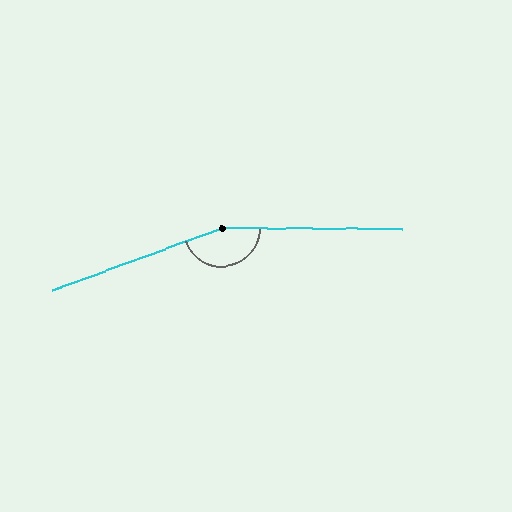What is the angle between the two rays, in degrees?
Approximately 160 degrees.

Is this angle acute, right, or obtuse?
It is obtuse.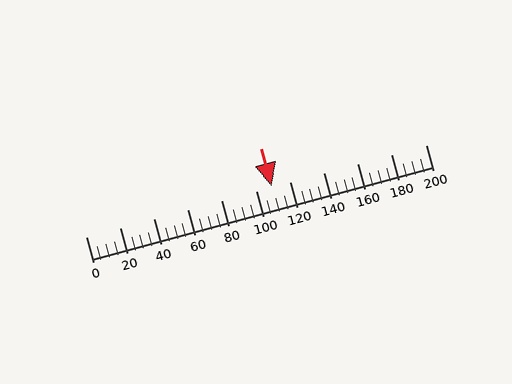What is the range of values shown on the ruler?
The ruler shows values from 0 to 200.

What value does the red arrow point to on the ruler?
The red arrow points to approximately 109.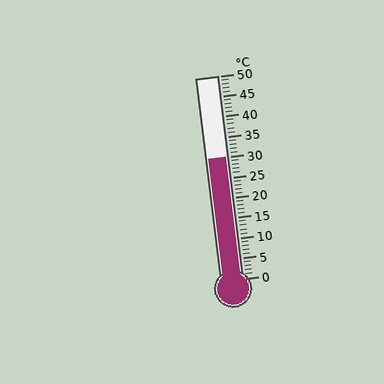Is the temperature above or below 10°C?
The temperature is above 10°C.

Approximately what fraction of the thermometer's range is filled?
The thermometer is filled to approximately 60% of its range.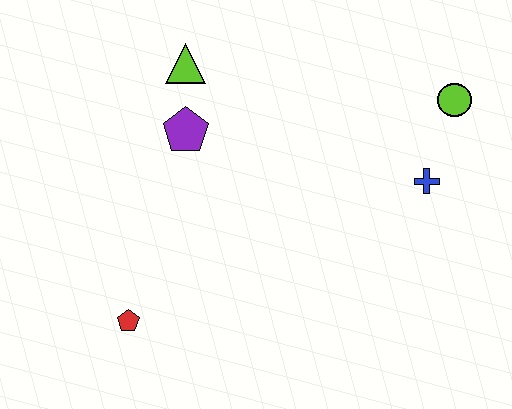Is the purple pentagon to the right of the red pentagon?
Yes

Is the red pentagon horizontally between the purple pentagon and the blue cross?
No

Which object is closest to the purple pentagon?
The lime triangle is closest to the purple pentagon.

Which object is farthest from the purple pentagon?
The lime circle is farthest from the purple pentagon.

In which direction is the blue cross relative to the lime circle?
The blue cross is below the lime circle.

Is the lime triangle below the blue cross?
No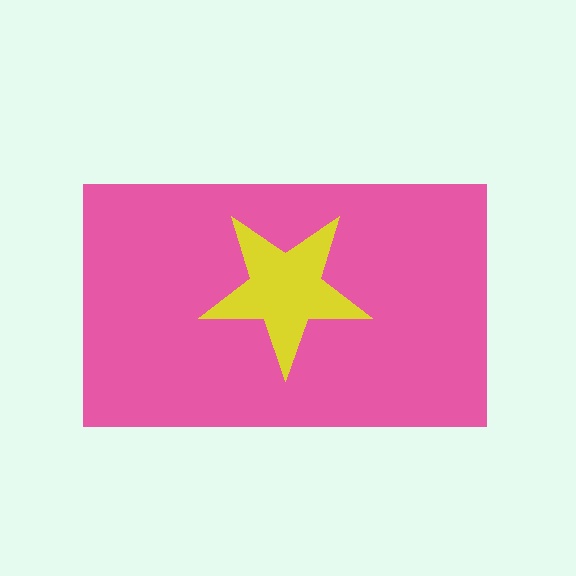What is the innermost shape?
The yellow star.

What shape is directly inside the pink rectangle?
The yellow star.